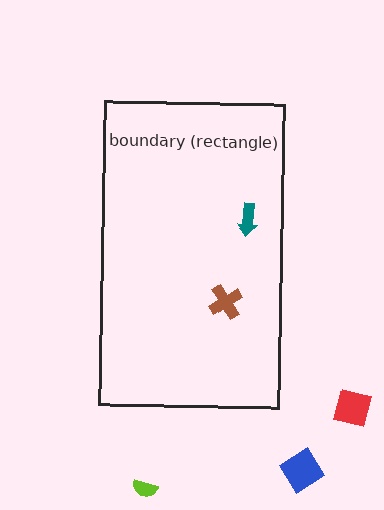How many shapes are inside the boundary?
2 inside, 3 outside.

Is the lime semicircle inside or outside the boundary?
Outside.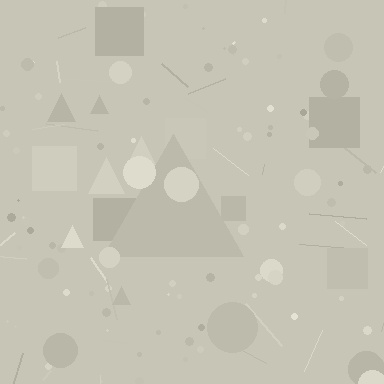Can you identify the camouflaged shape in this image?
The camouflaged shape is a triangle.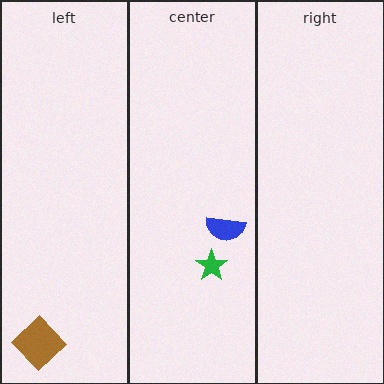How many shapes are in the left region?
1.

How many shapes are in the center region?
2.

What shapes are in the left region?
The brown diamond.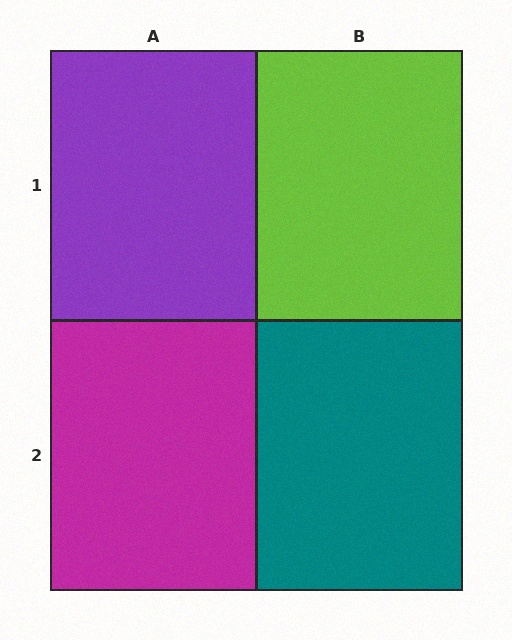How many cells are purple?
1 cell is purple.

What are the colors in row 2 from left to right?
Magenta, teal.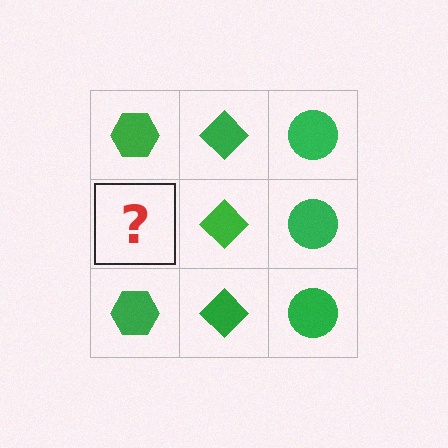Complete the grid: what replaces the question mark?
The question mark should be replaced with a green hexagon.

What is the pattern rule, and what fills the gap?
The rule is that each column has a consistent shape. The gap should be filled with a green hexagon.